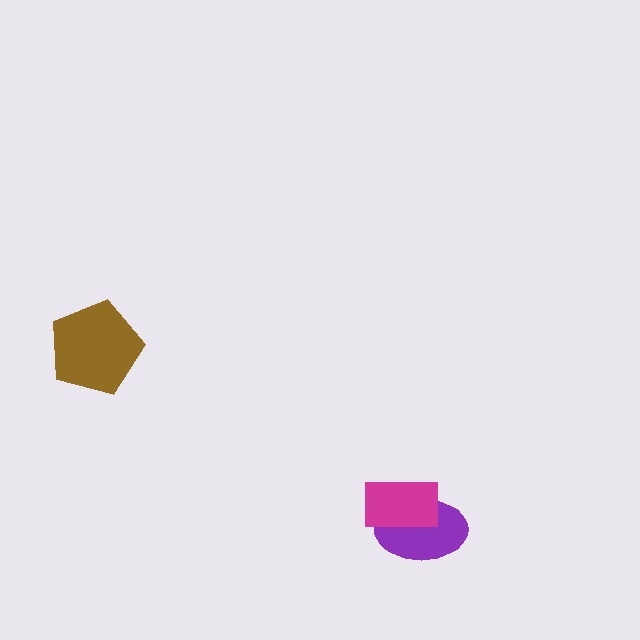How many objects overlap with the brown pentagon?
0 objects overlap with the brown pentagon.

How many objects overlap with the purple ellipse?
1 object overlaps with the purple ellipse.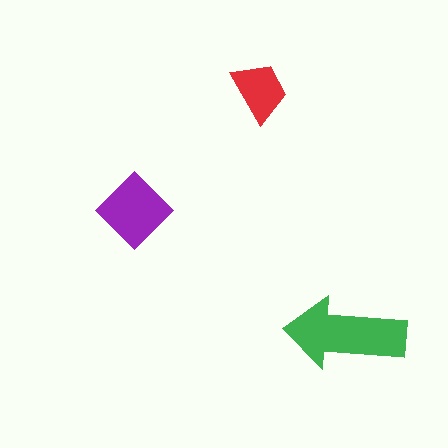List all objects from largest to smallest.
The green arrow, the purple diamond, the red trapezoid.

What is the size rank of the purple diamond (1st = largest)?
2nd.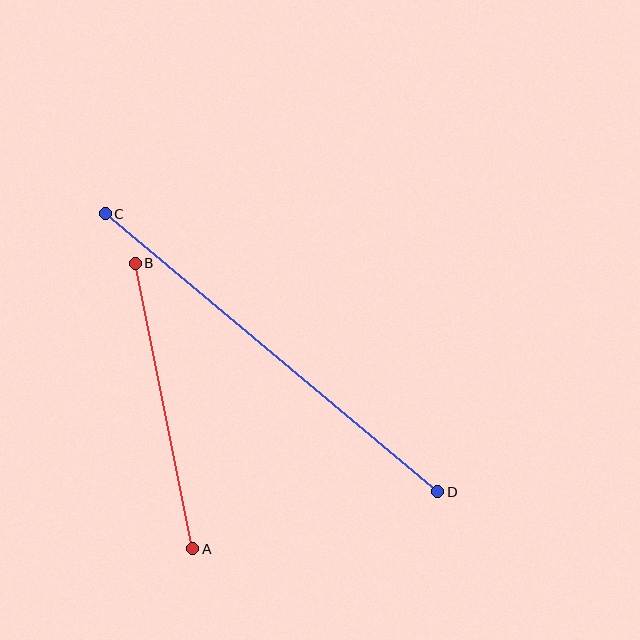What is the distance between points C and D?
The distance is approximately 433 pixels.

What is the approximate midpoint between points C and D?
The midpoint is at approximately (271, 353) pixels.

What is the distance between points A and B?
The distance is approximately 291 pixels.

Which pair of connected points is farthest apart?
Points C and D are farthest apart.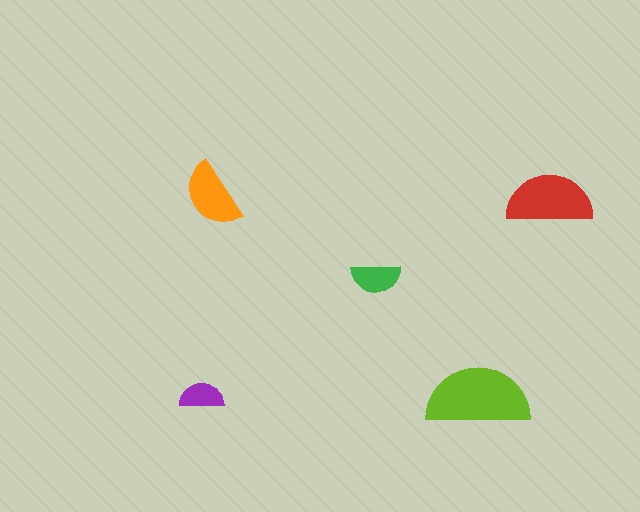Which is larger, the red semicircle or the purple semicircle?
The red one.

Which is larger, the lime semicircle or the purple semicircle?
The lime one.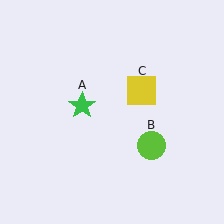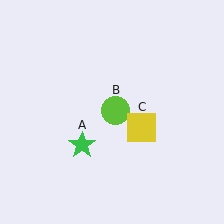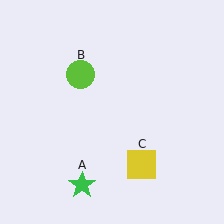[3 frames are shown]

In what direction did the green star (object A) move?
The green star (object A) moved down.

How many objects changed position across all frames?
3 objects changed position: green star (object A), lime circle (object B), yellow square (object C).